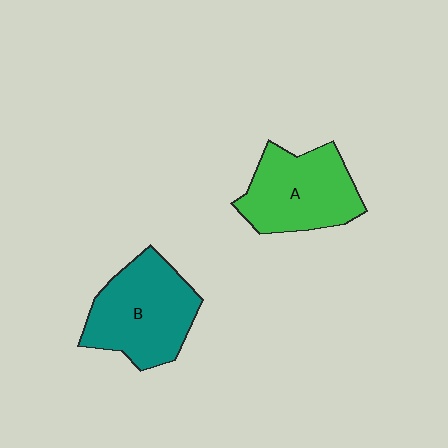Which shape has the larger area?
Shape B (teal).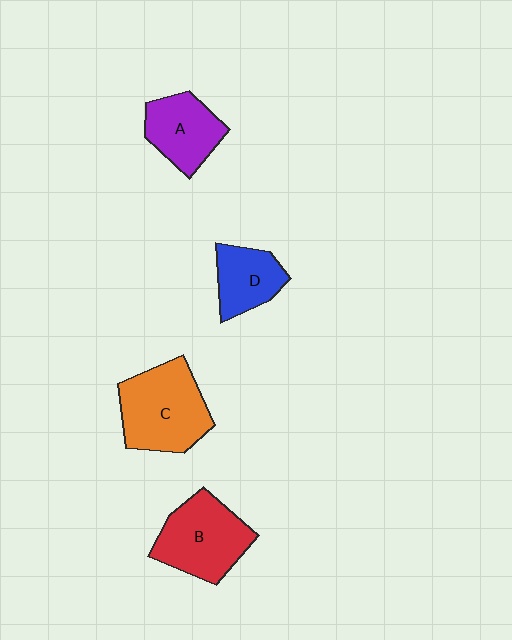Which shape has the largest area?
Shape C (orange).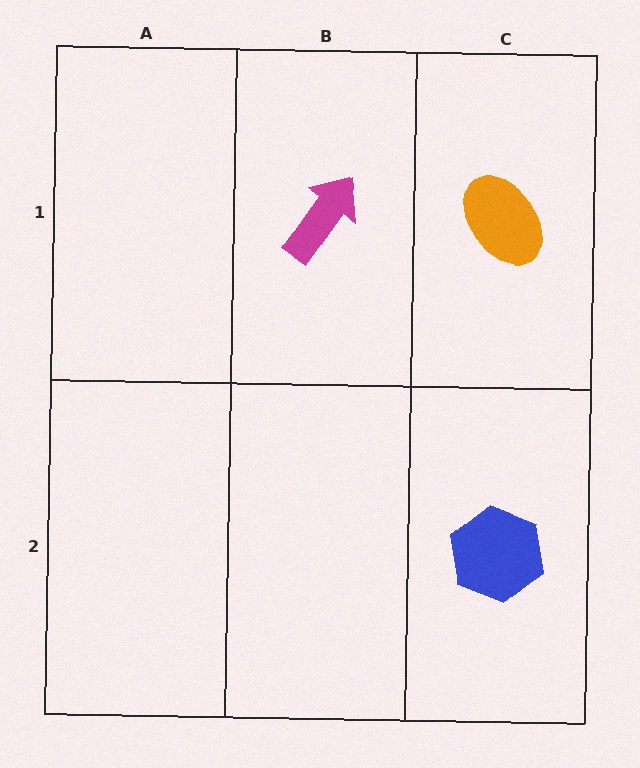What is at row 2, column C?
A blue hexagon.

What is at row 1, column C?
An orange ellipse.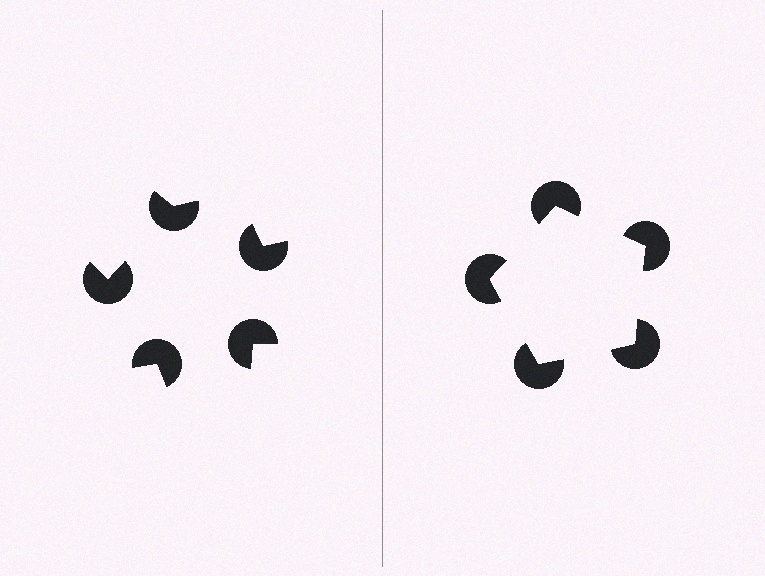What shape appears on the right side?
An illusory pentagon.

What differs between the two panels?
The pac-man discs are positioned identically on both sides; only the wedge orientations differ. On the right they align to a pentagon; on the left they are misaligned.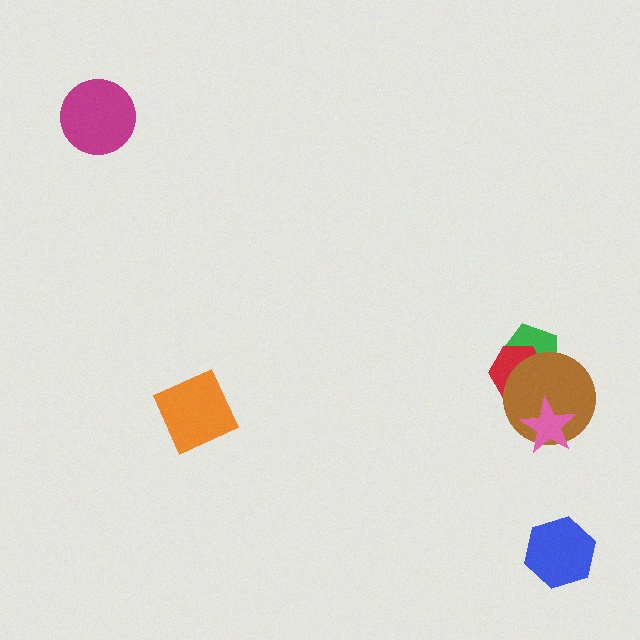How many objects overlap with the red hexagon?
2 objects overlap with the red hexagon.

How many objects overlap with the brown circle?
3 objects overlap with the brown circle.